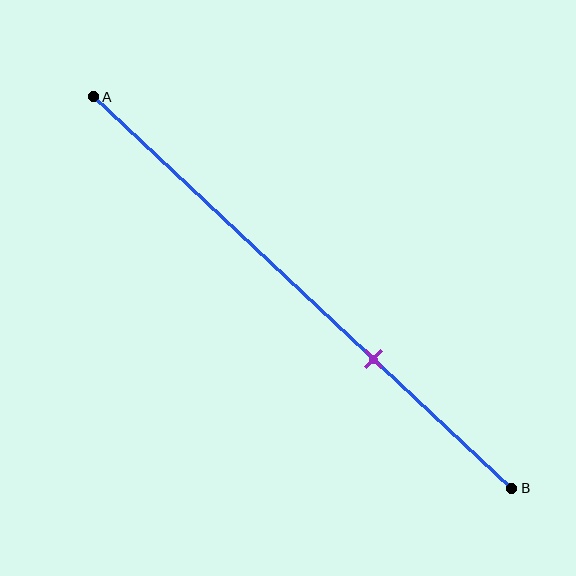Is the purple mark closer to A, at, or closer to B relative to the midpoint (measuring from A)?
The purple mark is closer to point B than the midpoint of segment AB.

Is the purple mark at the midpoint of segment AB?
No, the mark is at about 65% from A, not at the 50% midpoint.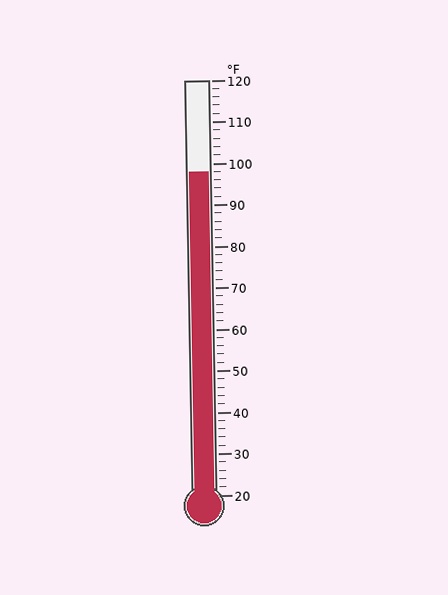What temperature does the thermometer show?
The thermometer shows approximately 98°F.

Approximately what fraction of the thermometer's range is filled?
The thermometer is filled to approximately 80% of its range.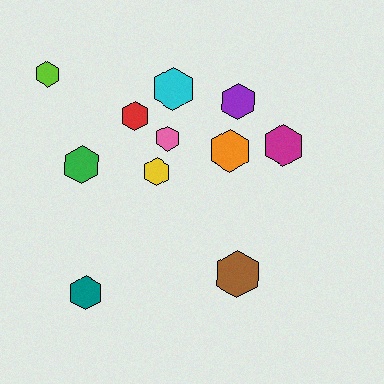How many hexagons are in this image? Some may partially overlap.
There are 11 hexagons.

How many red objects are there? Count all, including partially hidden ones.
There is 1 red object.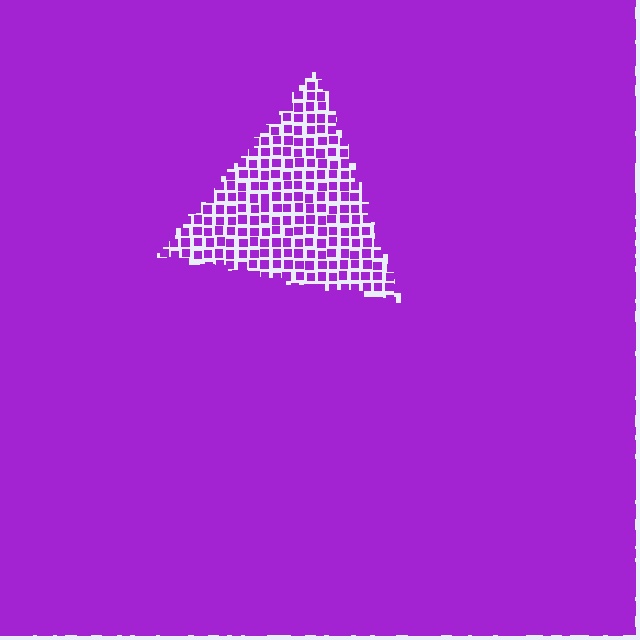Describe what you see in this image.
The image contains small purple elements arranged at two different densities. A triangle-shaped region is visible where the elements are less densely packed than the surrounding area.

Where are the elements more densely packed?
The elements are more densely packed outside the triangle boundary.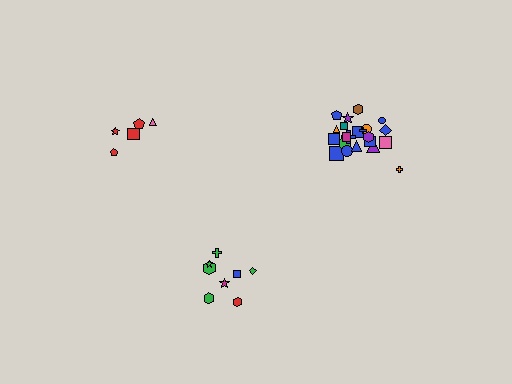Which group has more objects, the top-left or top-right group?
The top-right group.